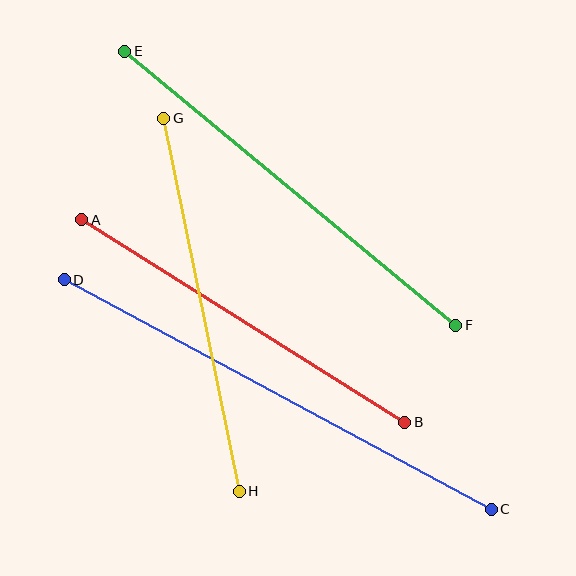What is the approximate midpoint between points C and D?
The midpoint is at approximately (278, 395) pixels.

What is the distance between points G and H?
The distance is approximately 381 pixels.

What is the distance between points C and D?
The distance is approximately 485 pixels.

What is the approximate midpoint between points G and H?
The midpoint is at approximately (202, 305) pixels.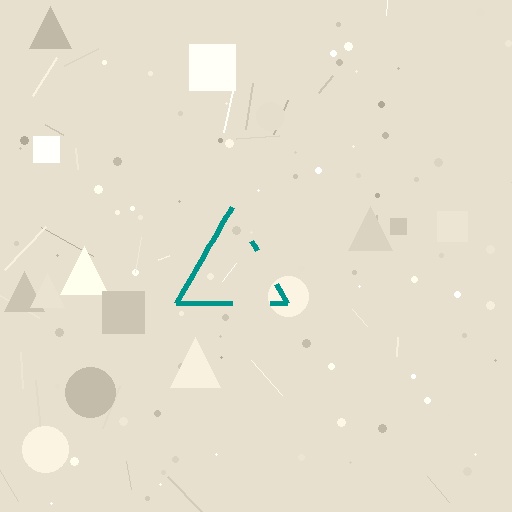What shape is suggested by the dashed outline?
The dashed outline suggests a triangle.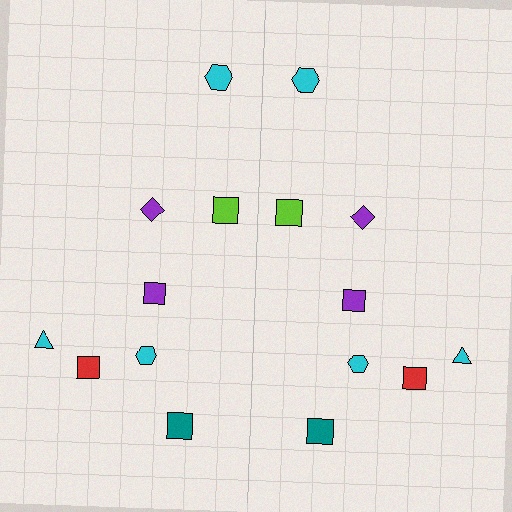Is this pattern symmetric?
Yes, this pattern has bilateral (reflection) symmetry.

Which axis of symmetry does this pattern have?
The pattern has a vertical axis of symmetry running through the center of the image.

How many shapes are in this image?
There are 16 shapes in this image.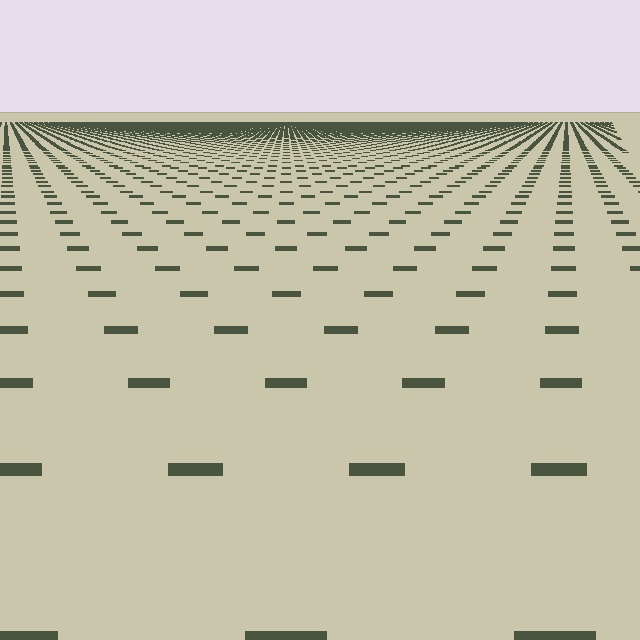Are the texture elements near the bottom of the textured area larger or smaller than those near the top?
Larger. Near the bottom, elements are closer to the viewer and appear at a bigger on-screen size.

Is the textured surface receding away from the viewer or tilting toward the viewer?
The surface is receding away from the viewer. Texture elements get smaller and denser toward the top.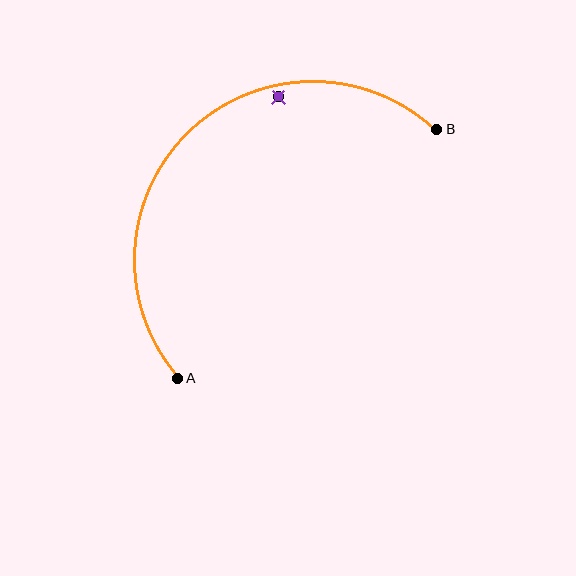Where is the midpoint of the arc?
The arc midpoint is the point on the curve farthest from the straight line joining A and B. It sits above and to the left of that line.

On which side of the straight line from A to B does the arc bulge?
The arc bulges above and to the left of the straight line connecting A and B.